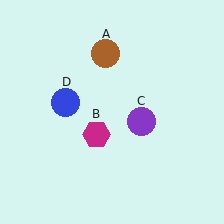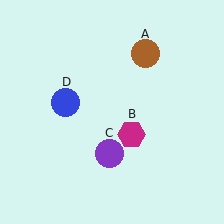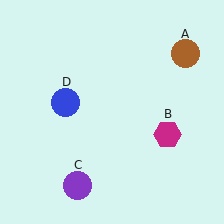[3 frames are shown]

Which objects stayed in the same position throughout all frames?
Blue circle (object D) remained stationary.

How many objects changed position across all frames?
3 objects changed position: brown circle (object A), magenta hexagon (object B), purple circle (object C).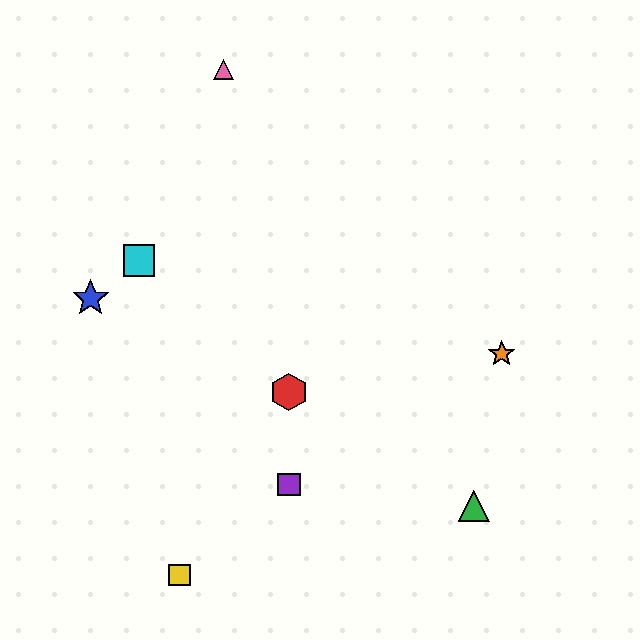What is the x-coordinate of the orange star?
The orange star is at x≈502.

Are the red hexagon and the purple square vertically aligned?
Yes, both are at x≈289.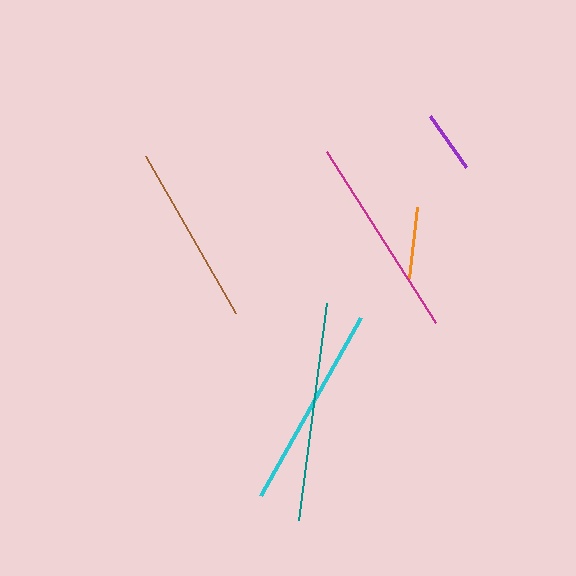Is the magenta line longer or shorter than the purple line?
The magenta line is longer than the purple line.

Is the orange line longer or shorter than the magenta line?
The magenta line is longer than the orange line.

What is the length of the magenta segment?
The magenta segment is approximately 203 pixels long.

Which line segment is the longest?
The teal line is the longest at approximately 219 pixels.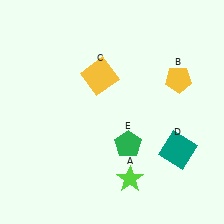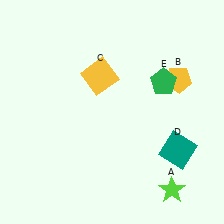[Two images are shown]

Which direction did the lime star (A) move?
The lime star (A) moved right.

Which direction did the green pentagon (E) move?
The green pentagon (E) moved up.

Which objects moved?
The objects that moved are: the lime star (A), the green pentagon (E).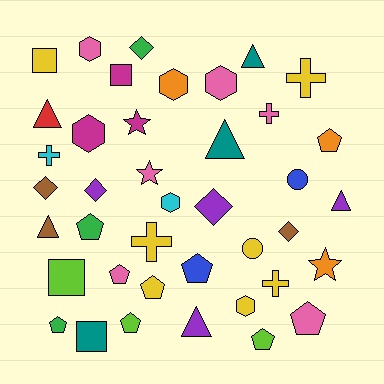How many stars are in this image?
There are 3 stars.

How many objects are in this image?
There are 40 objects.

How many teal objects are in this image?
There are 3 teal objects.